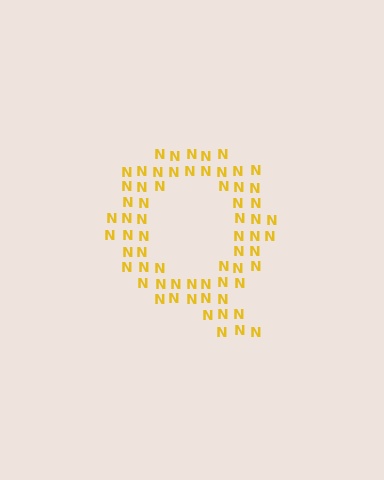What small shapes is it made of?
It is made of small letter N's.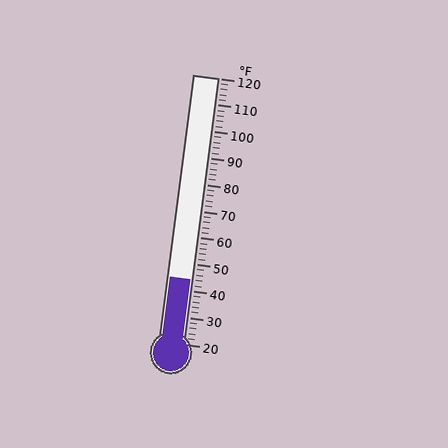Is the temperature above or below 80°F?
The temperature is below 80°F.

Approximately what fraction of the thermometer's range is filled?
The thermometer is filled to approximately 25% of its range.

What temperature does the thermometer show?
The thermometer shows approximately 44°F.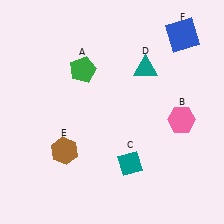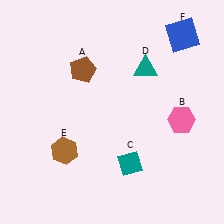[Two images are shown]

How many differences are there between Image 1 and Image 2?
There is 1 difference between the two images.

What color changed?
The pentagon (A) changed from green in Image 1 to brown in Image 2.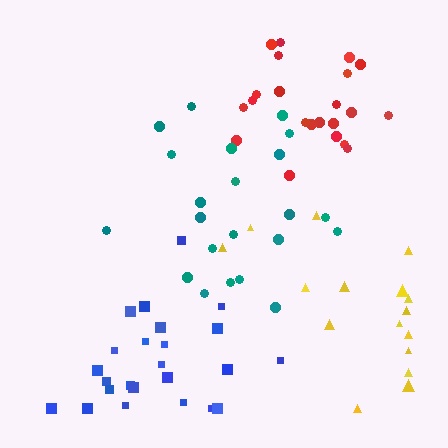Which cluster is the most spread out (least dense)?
Yellow.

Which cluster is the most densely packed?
Red.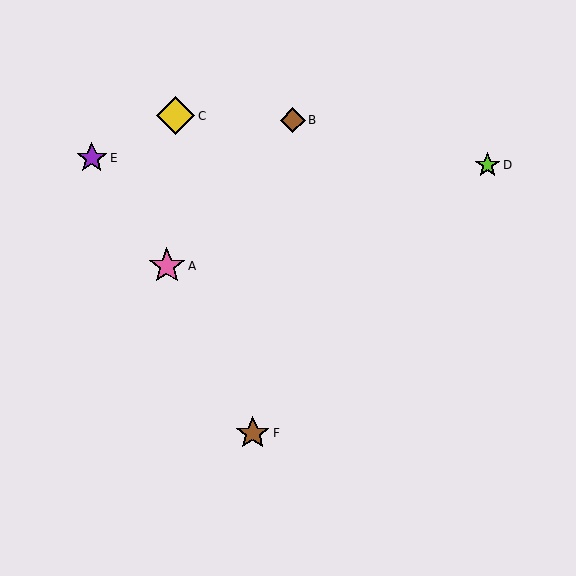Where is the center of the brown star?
The center of the brown star is at (253, 433).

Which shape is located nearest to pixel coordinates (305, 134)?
The brown diamond (labeled B) at (293, 120) is nearest to that location.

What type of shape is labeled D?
Shape D is a lime star.